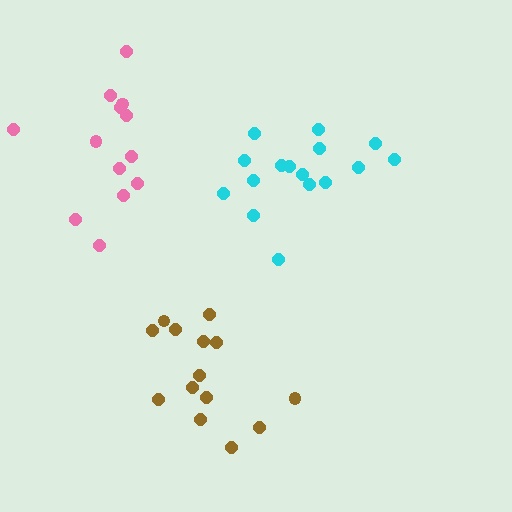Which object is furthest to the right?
The cyan cluster is rightmost.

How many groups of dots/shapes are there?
There are 3 groups.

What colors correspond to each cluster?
The clusters are colored: brown, cyan, pink.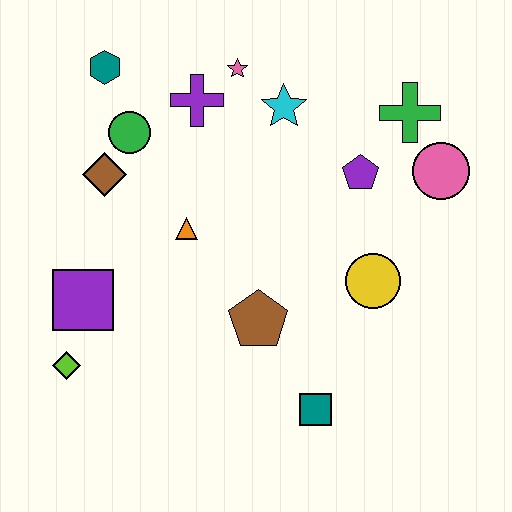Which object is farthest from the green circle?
The teal square is farthest from the green circle.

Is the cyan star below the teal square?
No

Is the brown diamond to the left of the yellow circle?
Yes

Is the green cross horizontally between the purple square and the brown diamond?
No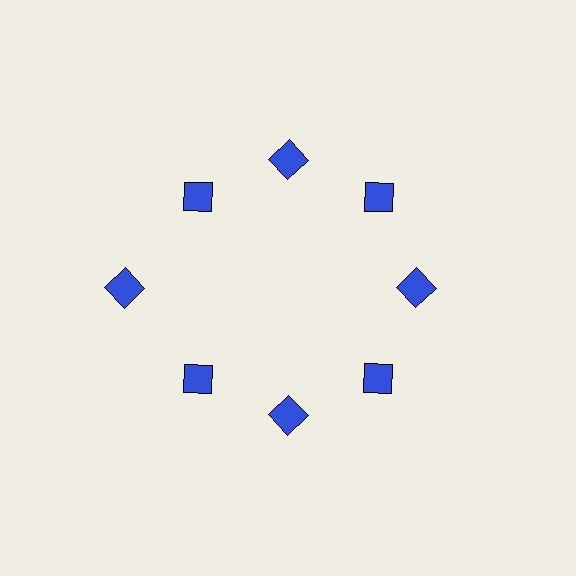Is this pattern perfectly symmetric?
No. The 8 blue squares are arranged in a ring, but one element near the 9 o'clock position is pushed outward from the center, breaking the 8-fold rotational symmetry.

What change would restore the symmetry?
The symmetry would be restored by moving it inward, back onto the ring so that all 8 squares sit at equal angles and equal distance from the center.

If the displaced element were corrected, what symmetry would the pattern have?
It would have 8-fold rotational symmetry — the pattern would map onto itself every 45 degrees.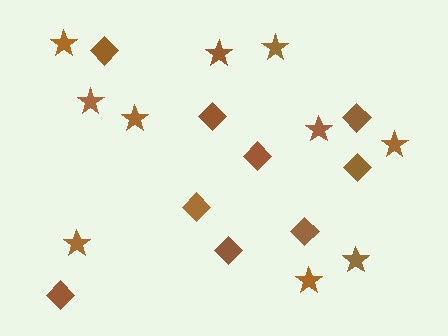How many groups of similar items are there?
There are 2 groups: one group of stars (10) and one group of diamonds (9).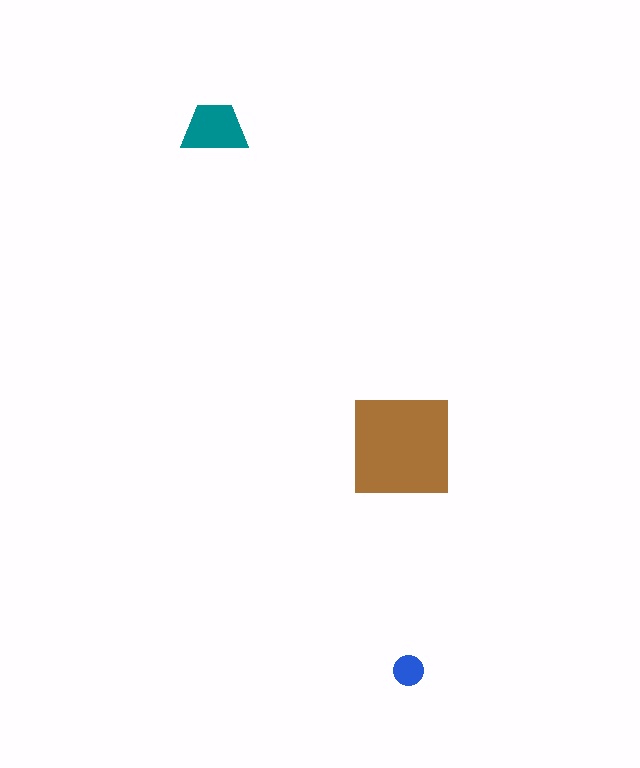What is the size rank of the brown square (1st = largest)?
1st.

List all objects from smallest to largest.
The blue circle, the teal trapezoid, the brown square.